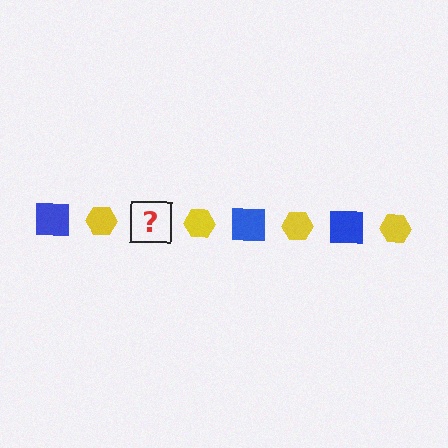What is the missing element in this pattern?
The missing element is a blue square.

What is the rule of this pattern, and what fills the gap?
The rule is that the pattern alternates between blue square and yellow hexagon. The gap should be filled with a blue square.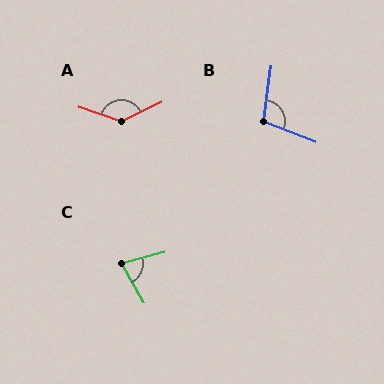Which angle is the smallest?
C, at approximately 75 degrees.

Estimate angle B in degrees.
Approximately 104 degrees.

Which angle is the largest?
A, at approximately 136 degrees.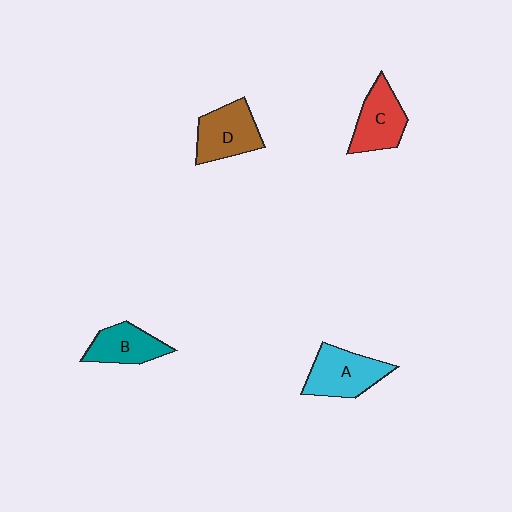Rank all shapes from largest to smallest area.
From largest to smallest: A (cyan), D (brown), C (red), B (teal).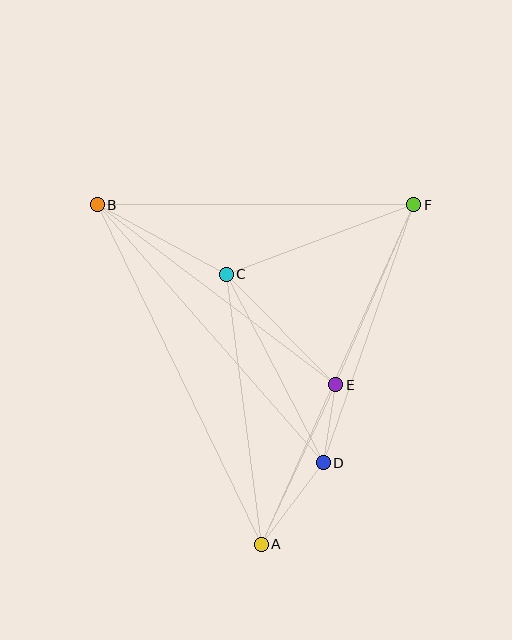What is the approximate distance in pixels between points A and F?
The distance between A and F is approximately 372 pixels.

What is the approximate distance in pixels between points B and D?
The distance between B and D is approximately 343 pixels.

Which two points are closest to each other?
Points D and E are closest to each other.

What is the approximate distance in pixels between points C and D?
The distance between C and D is approximately 212 pixels.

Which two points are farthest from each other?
Points A and B are farthest from each other.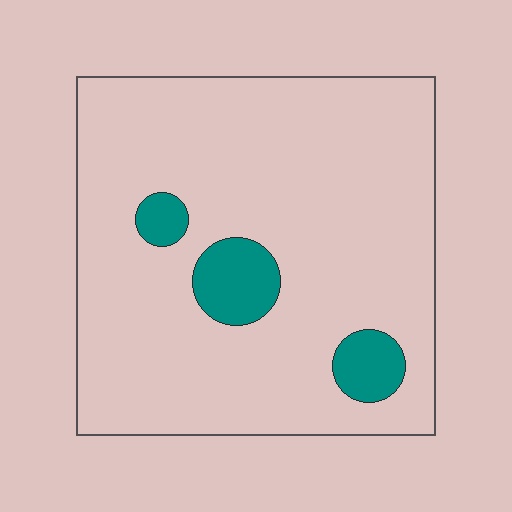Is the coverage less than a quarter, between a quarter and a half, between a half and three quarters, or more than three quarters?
Less than a quarter.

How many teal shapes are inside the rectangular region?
3.